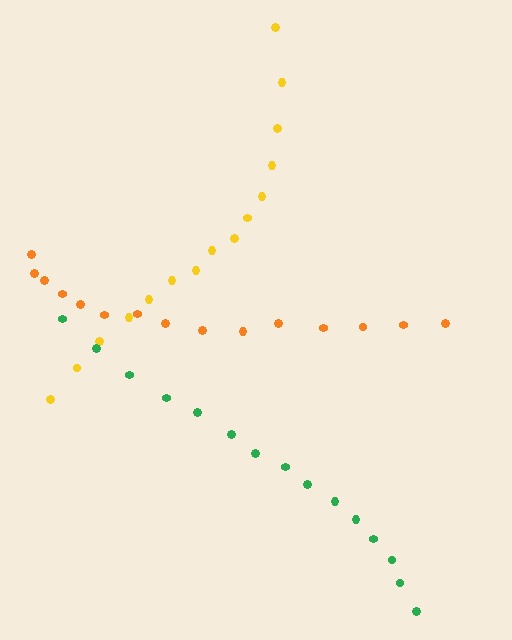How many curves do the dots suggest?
There are 3 distinct paths.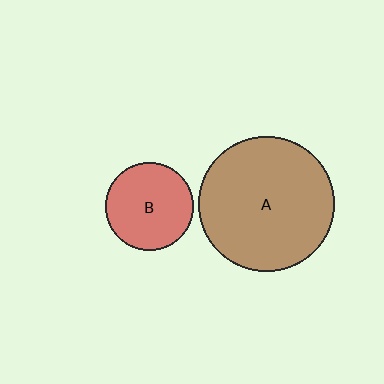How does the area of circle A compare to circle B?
Approximately 2.4 times.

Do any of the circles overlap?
No, none of the circles overlap.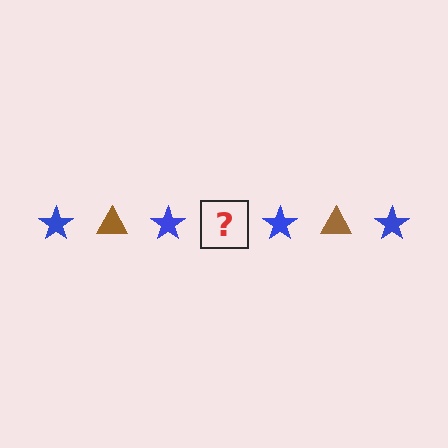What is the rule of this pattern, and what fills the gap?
The rule is that the pattern alternates between blue star and brown triangle. The gap should be filled with a brown triangle.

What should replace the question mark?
The question mark should be replaced with a brown triangle.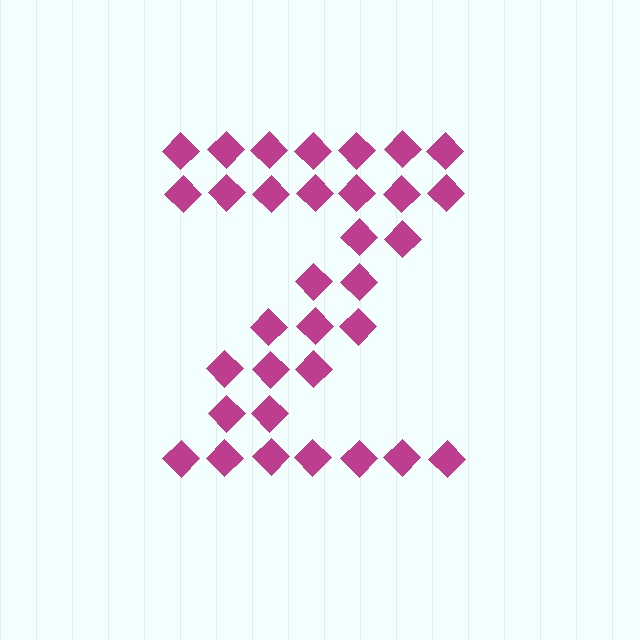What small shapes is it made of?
It is made of small diamonds.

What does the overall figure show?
The overall figure shows the letter Z.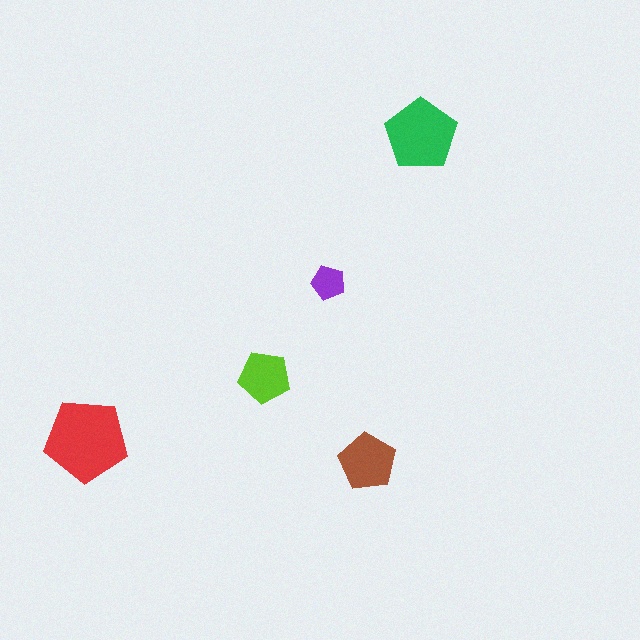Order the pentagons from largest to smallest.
the red one, the green one, the brown one, the lime one, the purple one.